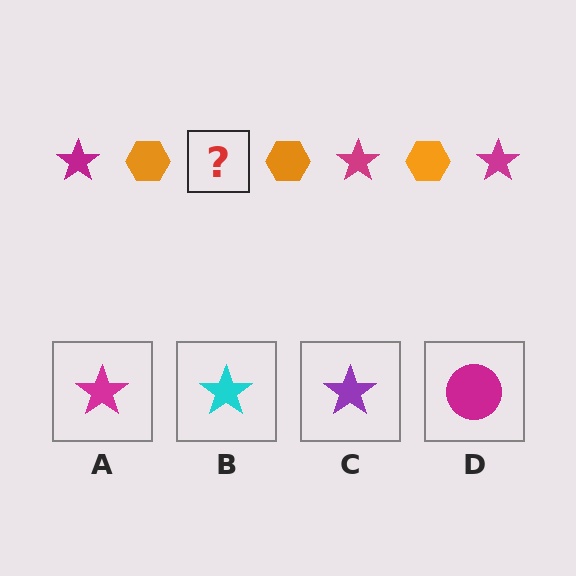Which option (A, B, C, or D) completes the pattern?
A.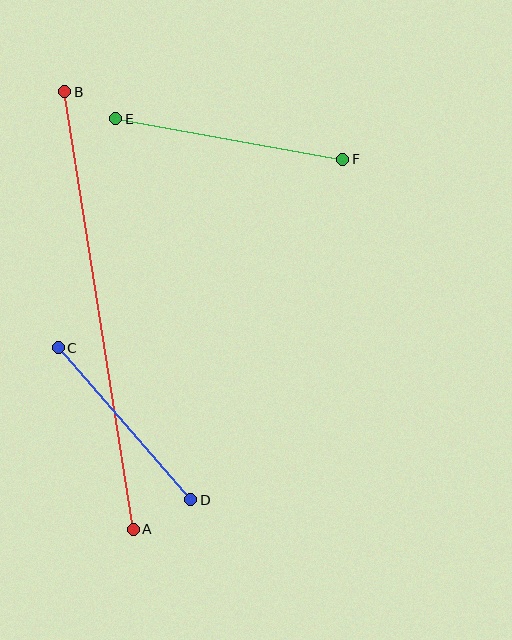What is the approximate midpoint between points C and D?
The midpoint is at approximately (124, 424) pixels.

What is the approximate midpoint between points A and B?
The midpoint is at approximately (99, 311) pixels.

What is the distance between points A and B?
The distance is approximately 443 pixels.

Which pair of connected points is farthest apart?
Points A and B are farthest apart.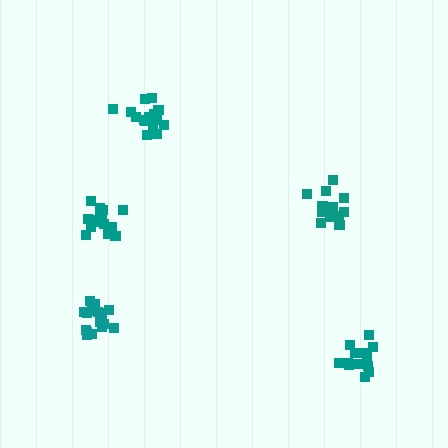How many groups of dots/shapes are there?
There are 5 groups.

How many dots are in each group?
Group 1: 18 dots, Group 2: 15 dots, Group 3: 15 dots, Group 4: 16 dots, Group 5: 17 dots (81 total).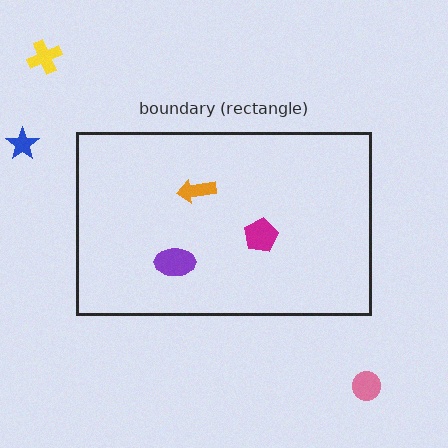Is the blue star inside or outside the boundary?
Outside.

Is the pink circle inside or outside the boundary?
Outside.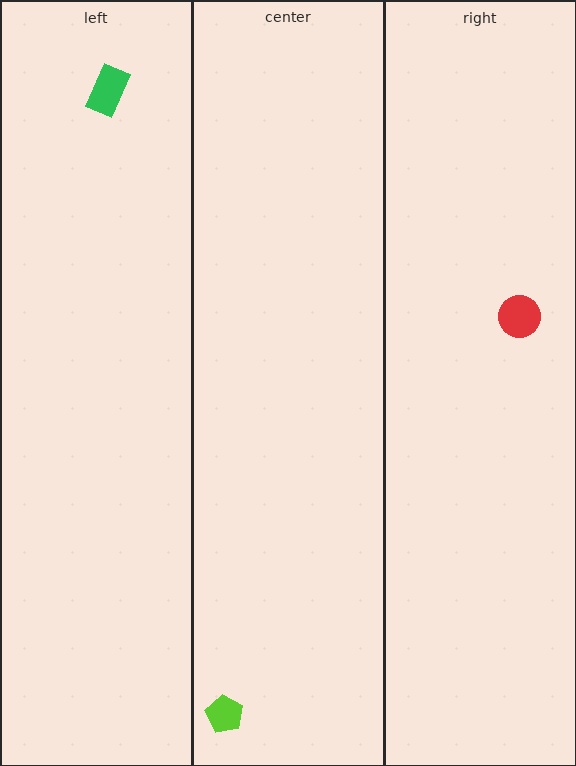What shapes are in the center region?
The lime pentagon.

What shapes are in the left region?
The green rectangle.